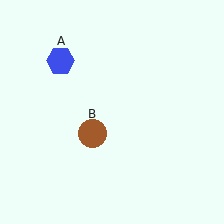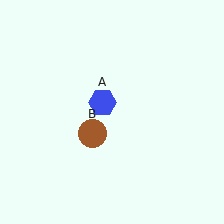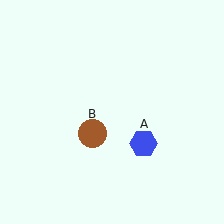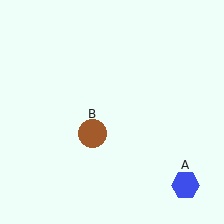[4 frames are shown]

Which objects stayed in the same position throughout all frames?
Brown circle (object B) remained stationary.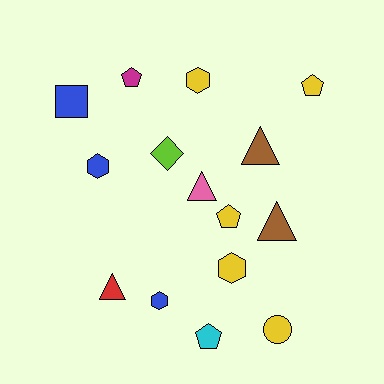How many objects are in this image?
There are 15 objects.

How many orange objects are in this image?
There are no orange objects.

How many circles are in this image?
There is 1 circle.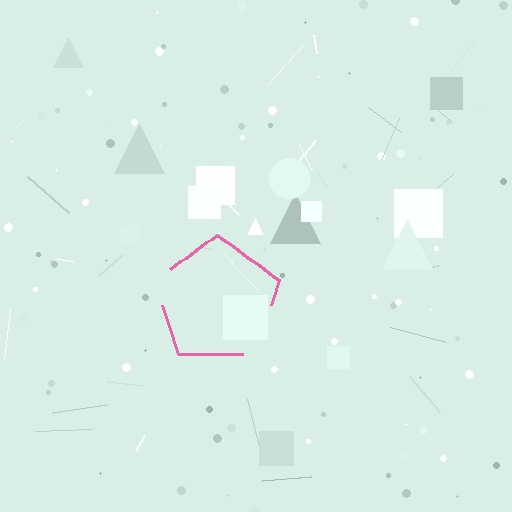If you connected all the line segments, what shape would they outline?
They would outline a pentagon.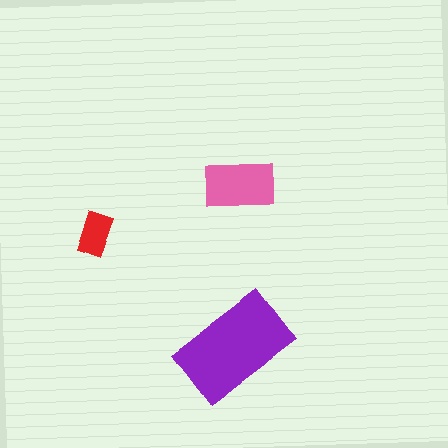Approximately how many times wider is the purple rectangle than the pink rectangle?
About 1.5 times wider.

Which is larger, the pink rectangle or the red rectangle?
The pink one.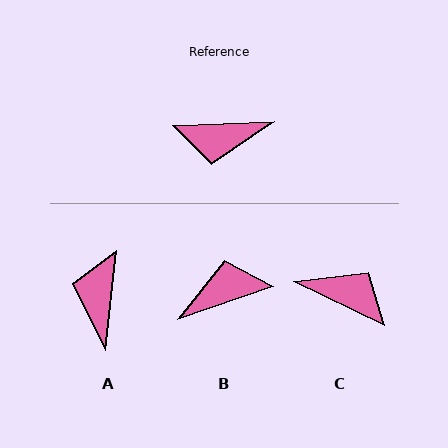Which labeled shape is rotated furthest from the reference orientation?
B, about 163 degrees away.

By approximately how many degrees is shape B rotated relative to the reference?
Approximately 163 degrees clockwise.